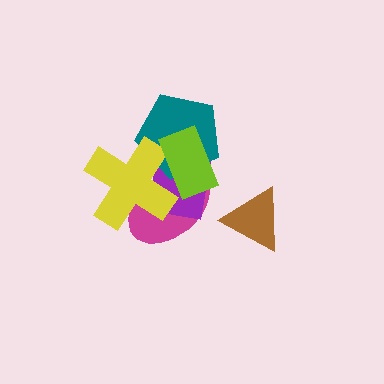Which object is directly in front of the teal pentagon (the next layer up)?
The yellow cross is directly in front of the teal pentagon.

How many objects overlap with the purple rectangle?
4 objects overlap with the purple rectangle.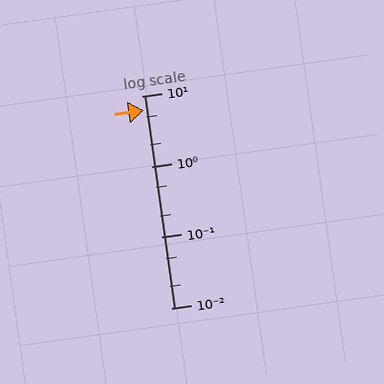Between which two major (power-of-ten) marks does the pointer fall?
The pointer is between 1 and 10.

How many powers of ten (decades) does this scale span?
The scale spans 3 decades, from 0.01 to 10.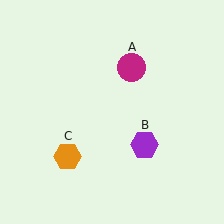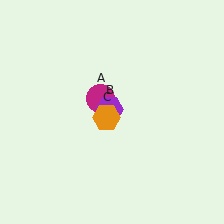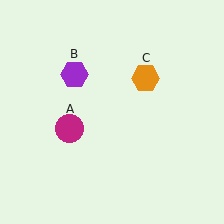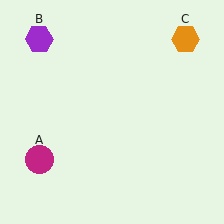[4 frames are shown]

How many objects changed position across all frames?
3 objects changed position: magenta circle (object A), purple hexagon (object B), orange hexagon (object C).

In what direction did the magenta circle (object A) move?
The magenta circle (object A) moved down and to the left.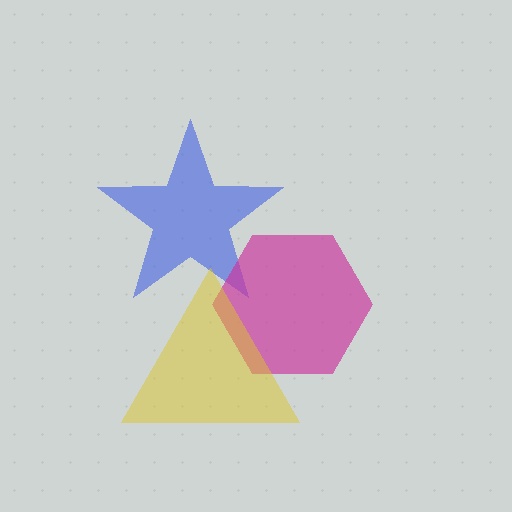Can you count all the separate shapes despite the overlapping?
Yes, there are 3 separate shapes.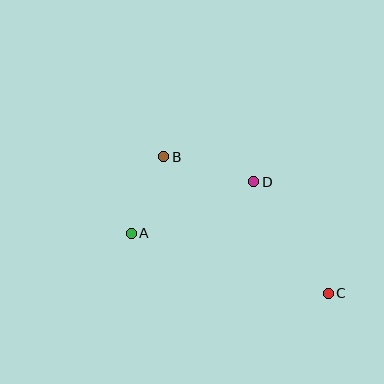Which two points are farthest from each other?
Points B and C are farthest from each other.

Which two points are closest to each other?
Points A and B are closest to each other.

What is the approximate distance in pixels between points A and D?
The distance between A and D is approximately 133 pixels.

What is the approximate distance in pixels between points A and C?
The distance between A and C is approximately 206 pixels.